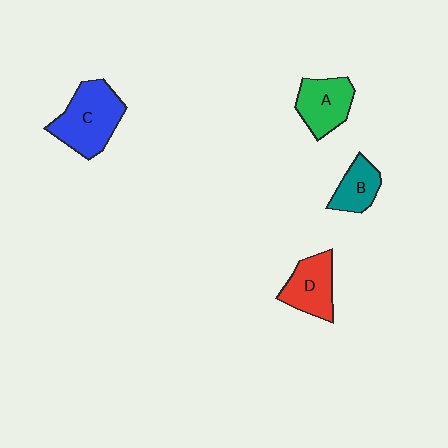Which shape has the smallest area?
Shape B (teal).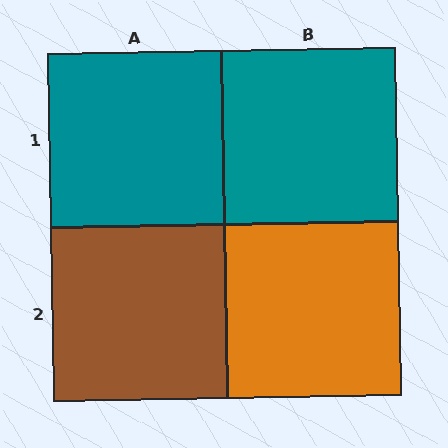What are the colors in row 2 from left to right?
Brown, orange.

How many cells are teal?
2 cells are teal.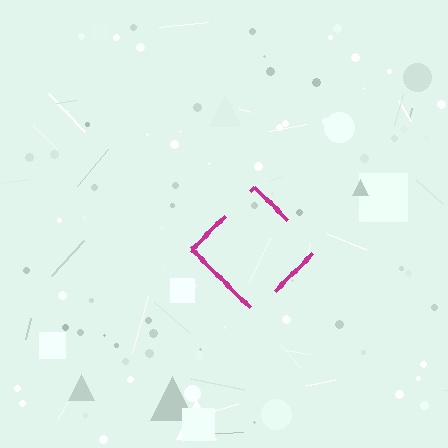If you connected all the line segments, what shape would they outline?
They would outline a diamond.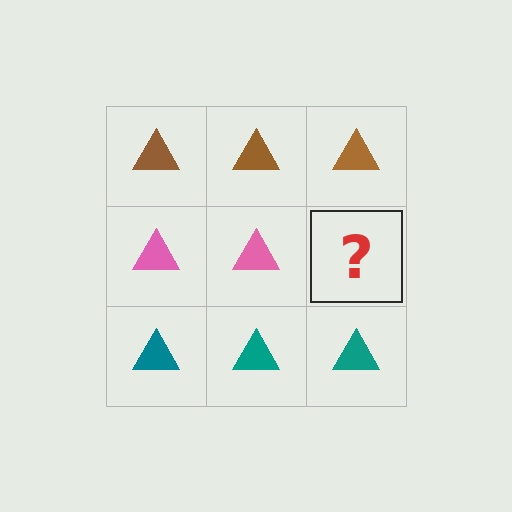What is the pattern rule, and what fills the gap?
The rule is that each row has a consistent color. The gap should be filled with a pink triangle.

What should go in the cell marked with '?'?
The missing cell should contain a pink triangle.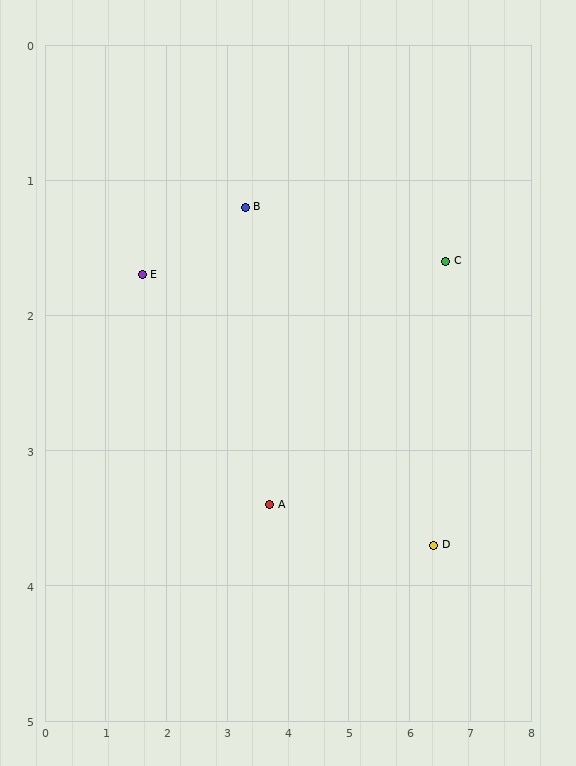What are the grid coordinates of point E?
Point E is at approximately (1.6, 1.7).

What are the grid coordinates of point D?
Point D is at approximately (6.4, 3.7).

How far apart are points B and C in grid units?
Points B and C are about 3.3 grid units apart.